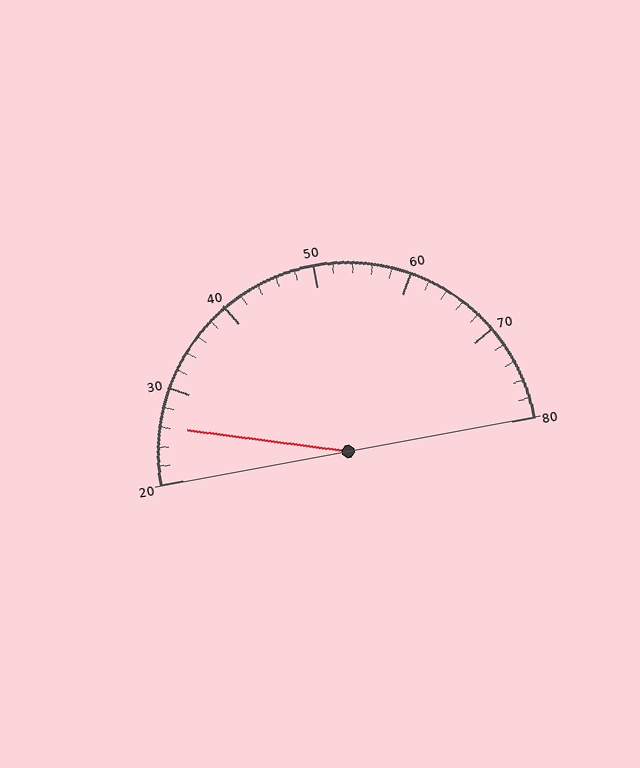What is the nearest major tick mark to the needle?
The nearest major tick mark is 30.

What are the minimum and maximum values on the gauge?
The gauge ranges from 20 to 80.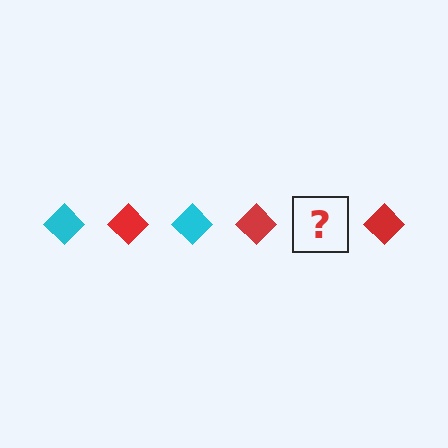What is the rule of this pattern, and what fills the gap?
The rule is that the pattern cycles through cyan, red diamonds. The gap should be filled with a cyan diamond.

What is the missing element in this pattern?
The missing element is a cyan diamond.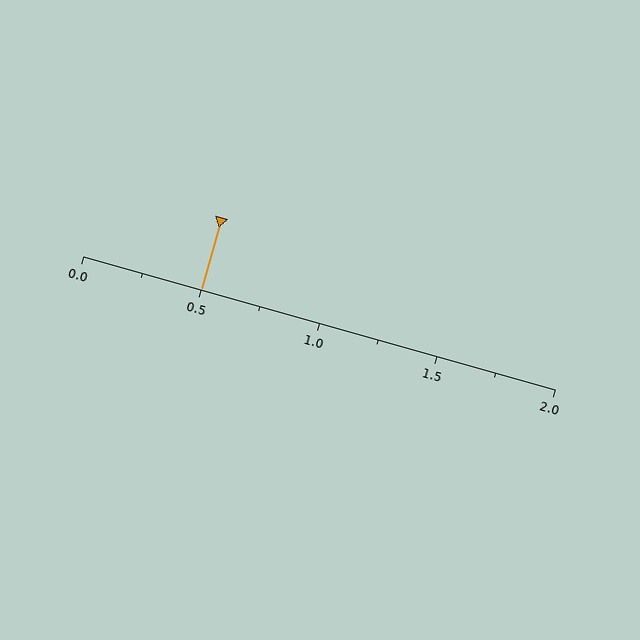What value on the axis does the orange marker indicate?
The marker indicates approximately 0.5.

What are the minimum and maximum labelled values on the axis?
The axis runs from 0.0 to 2.0.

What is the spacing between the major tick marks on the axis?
The major ticks are spaced 0.5 apart.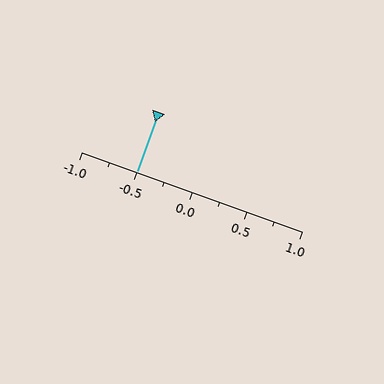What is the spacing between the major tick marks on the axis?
The major ticks are spaced 0.5 apart.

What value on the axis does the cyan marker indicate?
The marker indicates approximately -0.5.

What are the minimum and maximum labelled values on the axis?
The axis runs from -1.0 to 1.0.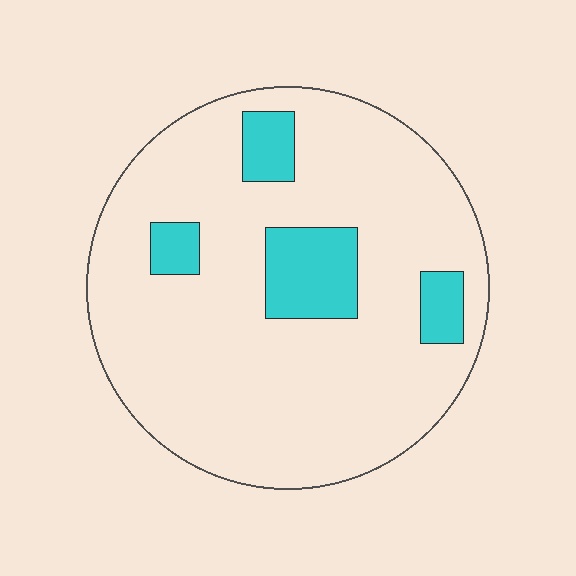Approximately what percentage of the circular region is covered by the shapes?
Approximately 15%.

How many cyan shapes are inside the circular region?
4.